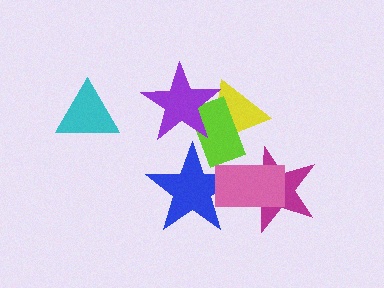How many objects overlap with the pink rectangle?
2 objects overlap with the pink rectangle.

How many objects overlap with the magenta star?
2 objects overlap with the magenta star.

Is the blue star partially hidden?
Yes, it is partially covered by another shape.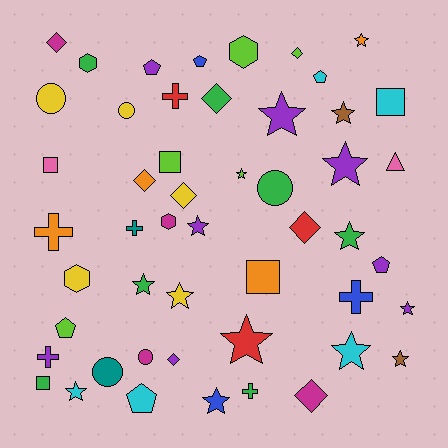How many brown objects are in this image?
There are 2 brown objects.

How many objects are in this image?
There are 50 objects.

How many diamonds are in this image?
There are 8 diamonds.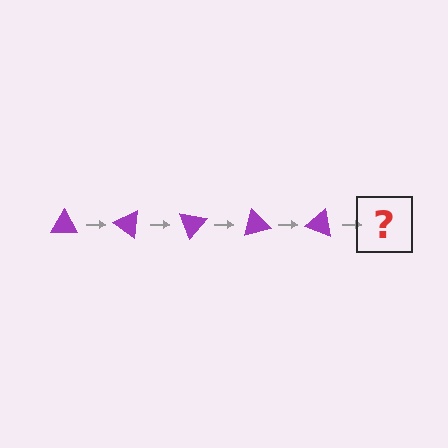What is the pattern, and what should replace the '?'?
The pattern is that the triangle rotates 35 degrees each step. The '?' should be a purple triangle rotated 175 degrees.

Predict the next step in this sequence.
The next step is a purple triangle rotated 175 degrees.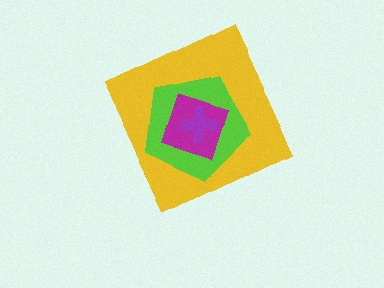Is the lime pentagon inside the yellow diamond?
Yes.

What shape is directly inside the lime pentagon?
The magenta square.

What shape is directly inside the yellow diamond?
The lime pentagon.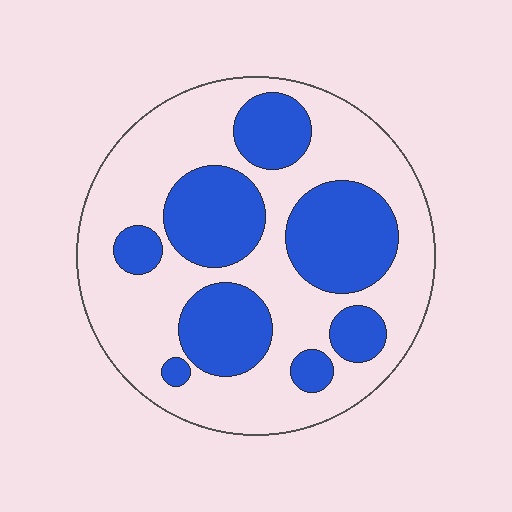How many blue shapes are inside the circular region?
8.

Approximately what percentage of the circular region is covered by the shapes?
Approximately 35%.